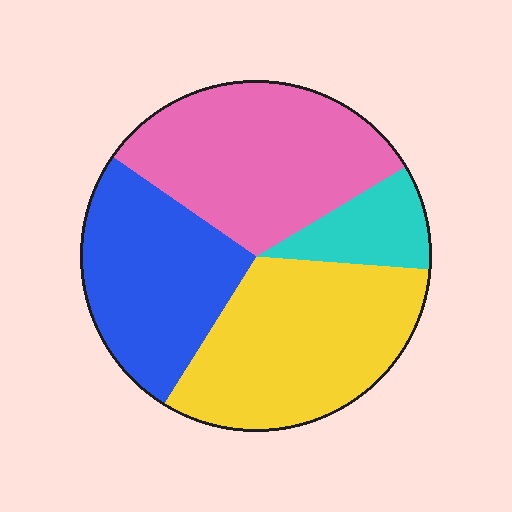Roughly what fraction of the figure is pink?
Pink takes up about one third (1/3) of the figure.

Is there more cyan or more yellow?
Yellow.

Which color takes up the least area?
Cyan, at roughly 10%.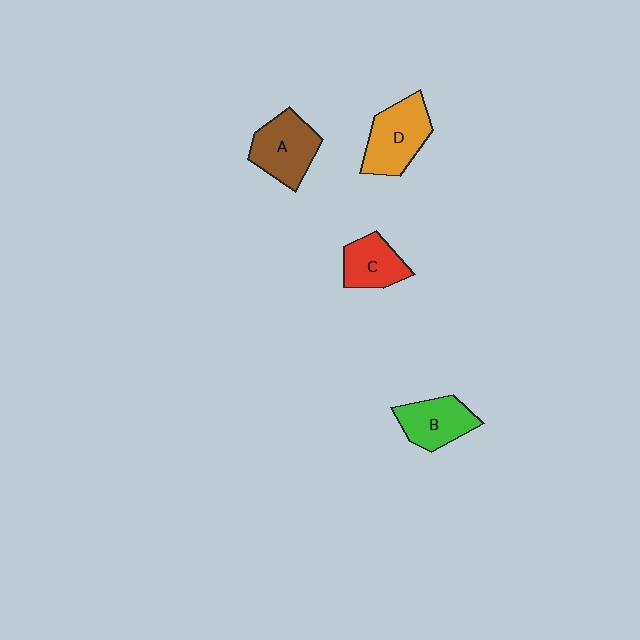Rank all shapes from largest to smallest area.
From largest to smallest: D (orange), A (brown), B (green), C (red).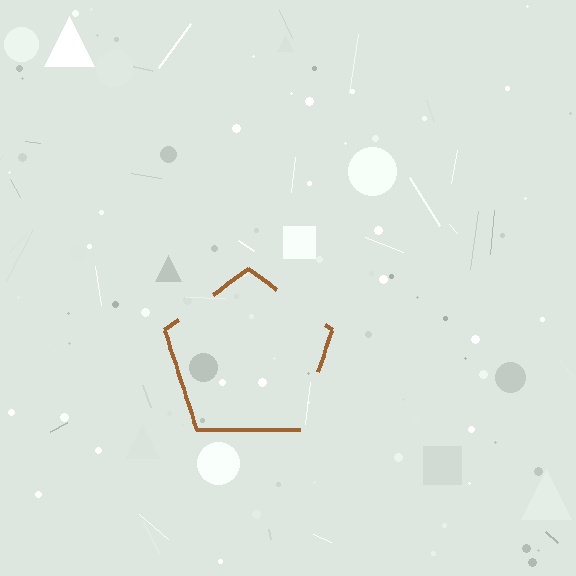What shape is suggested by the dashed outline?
The dashed outline suggests a pentagon.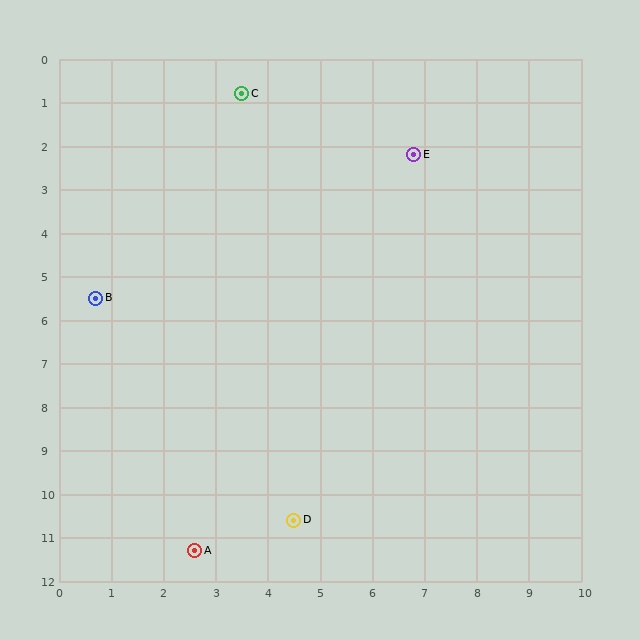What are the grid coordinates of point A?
Point A is at approximately (2.6, 11.3).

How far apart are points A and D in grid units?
Points A and D are about 2.0 grid units apart.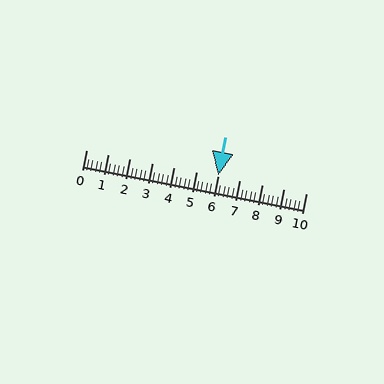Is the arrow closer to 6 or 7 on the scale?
The arrow is closer to 6.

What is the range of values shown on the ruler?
The ruler shows values from 0 to 10.